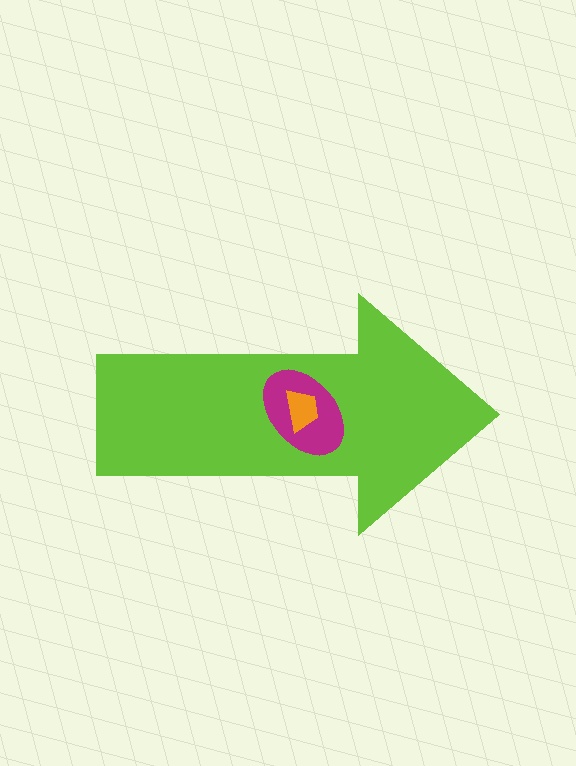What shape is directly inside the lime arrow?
The magenta ellipse.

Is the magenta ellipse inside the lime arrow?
Yes.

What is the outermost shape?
The lime arrow.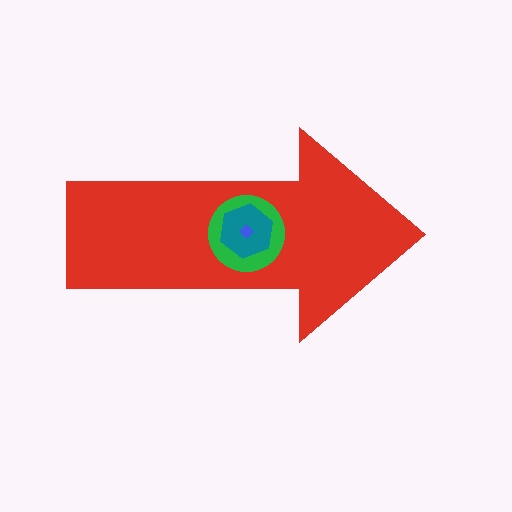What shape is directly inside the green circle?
The teal hexagon.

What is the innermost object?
The blue diamond.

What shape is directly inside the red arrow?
The green circle.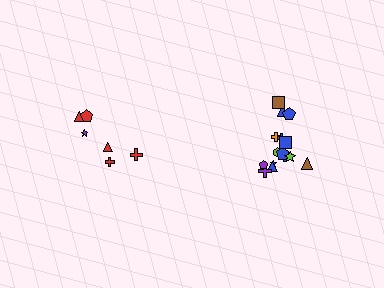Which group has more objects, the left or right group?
The right group.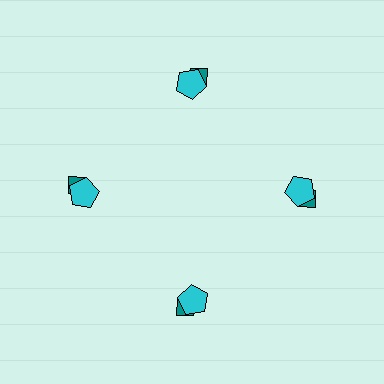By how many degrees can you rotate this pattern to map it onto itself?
The pattern maps onto itself every 90 degrees of rotation.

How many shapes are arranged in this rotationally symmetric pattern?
There are 8 shapes, arranged in 4 groups of 2.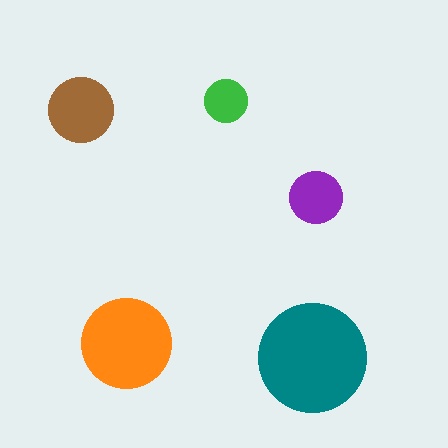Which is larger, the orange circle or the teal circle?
The teal one.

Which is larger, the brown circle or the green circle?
The brown one.